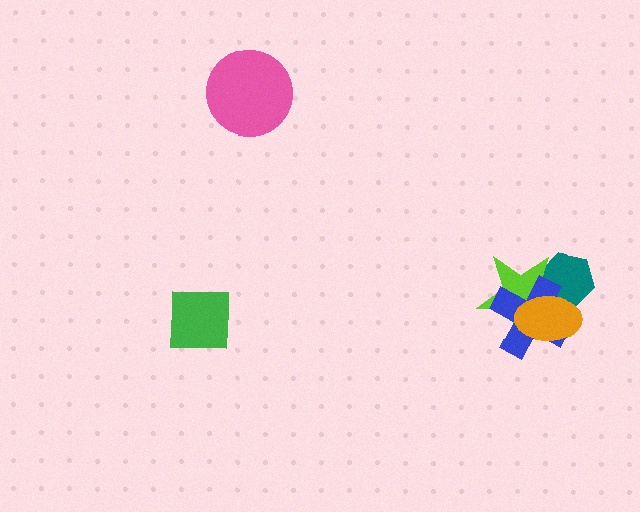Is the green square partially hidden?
No, no other shape covers it.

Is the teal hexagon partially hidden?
Yes, it is partially covered by another shape.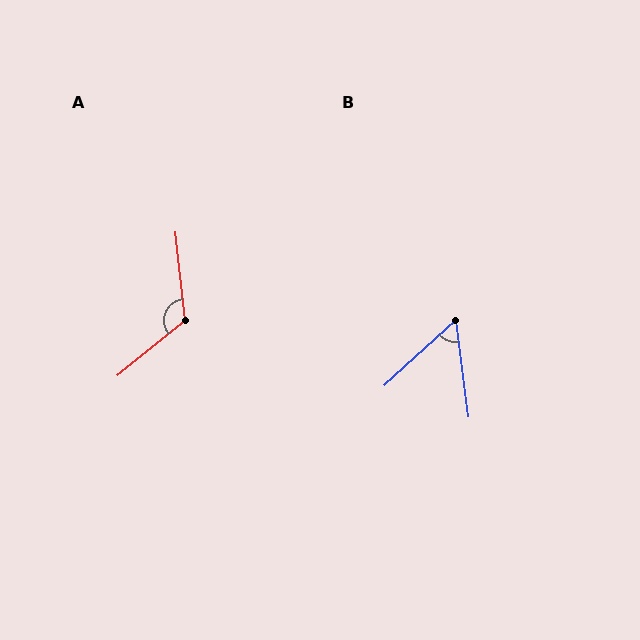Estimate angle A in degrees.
Approximately 123 degrees.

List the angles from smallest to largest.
B (54°), A (123°).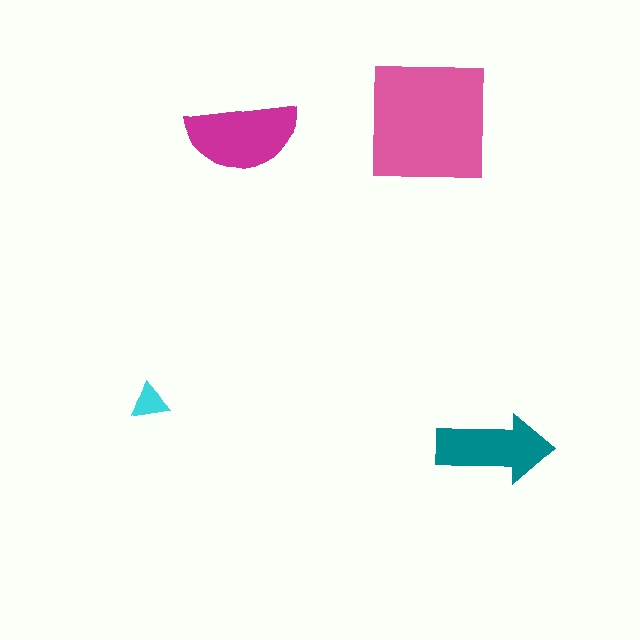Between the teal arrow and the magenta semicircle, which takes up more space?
The magenta semicircle.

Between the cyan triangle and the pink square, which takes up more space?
The pink square.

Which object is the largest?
The pink square.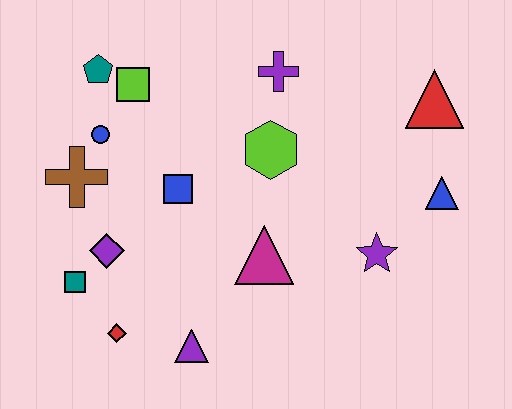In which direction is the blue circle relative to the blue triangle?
The blue circle is to the left of the blue triangle.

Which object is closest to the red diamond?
The teal square is closest to the red diamond.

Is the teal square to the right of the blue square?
No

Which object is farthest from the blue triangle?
The teal square is farthest from the blue triangle.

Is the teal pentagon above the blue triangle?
Yes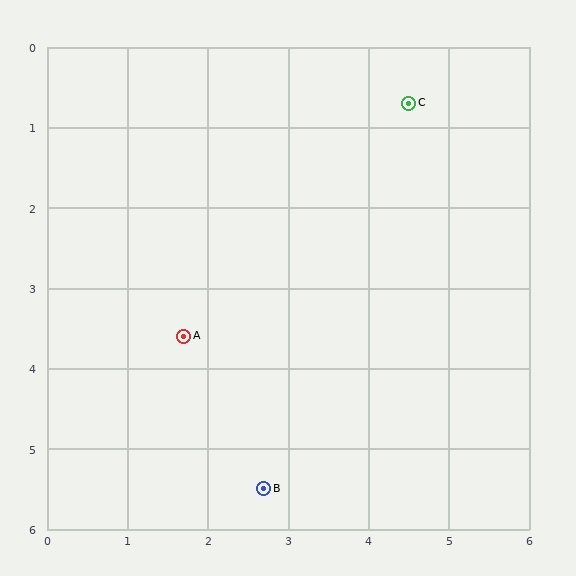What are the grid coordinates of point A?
Point A is at approximately (1.7, 3.6).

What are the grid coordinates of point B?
Point B is at approximately (2.7, 5.5).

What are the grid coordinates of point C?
Point C is at approximately (4.5, 0.7).